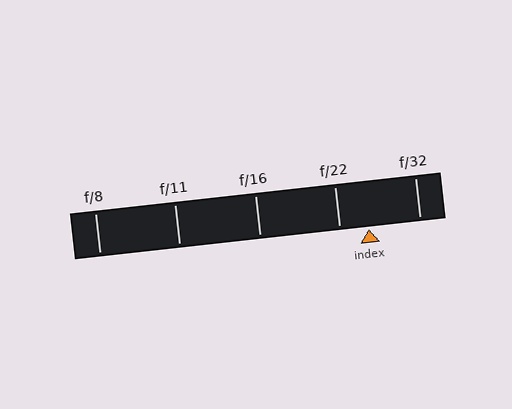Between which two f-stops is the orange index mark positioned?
The index mark is between f/22 and f/32.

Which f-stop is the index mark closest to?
The index mark is closest to f/22.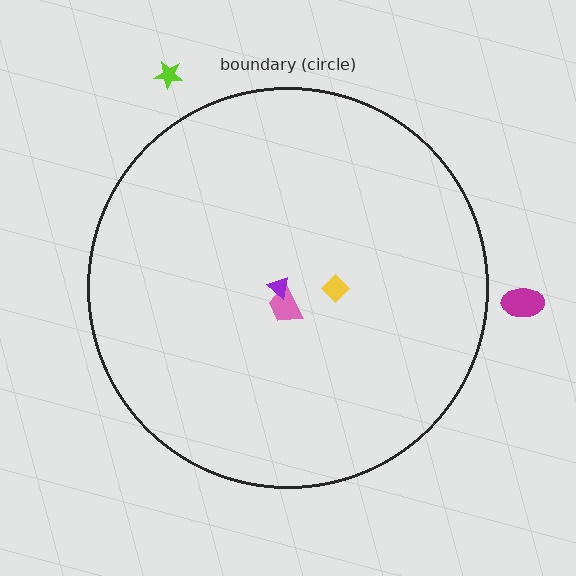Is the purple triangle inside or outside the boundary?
Inside.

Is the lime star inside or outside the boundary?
Outside.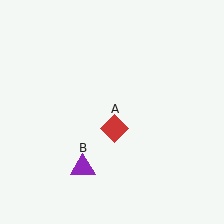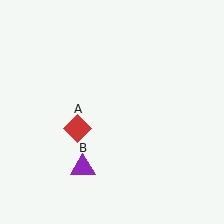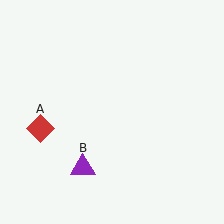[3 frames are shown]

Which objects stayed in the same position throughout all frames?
Purple triangle (object B) remained stationary.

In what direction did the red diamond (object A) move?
The red diamond (object A) moved left.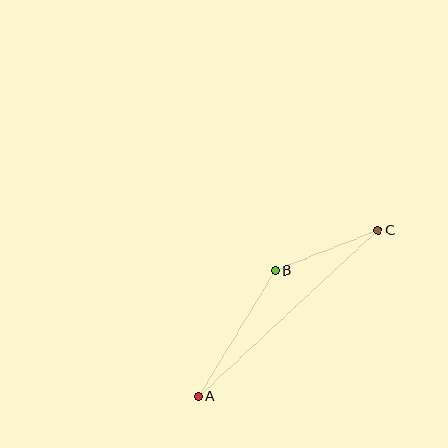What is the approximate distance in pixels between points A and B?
The distance between A and B is approximately 147 pixels.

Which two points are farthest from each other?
Points A and C are farthest from each other.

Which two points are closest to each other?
Points B and C are closest to each other.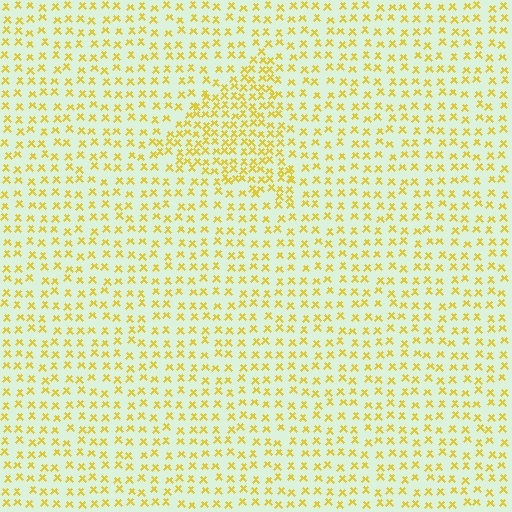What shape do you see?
I see a triangle.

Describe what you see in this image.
The image contains small yellow elements arranged at two different densities. A triangle-shaped region is visible where the elements are more densely packed than the surrounding area.